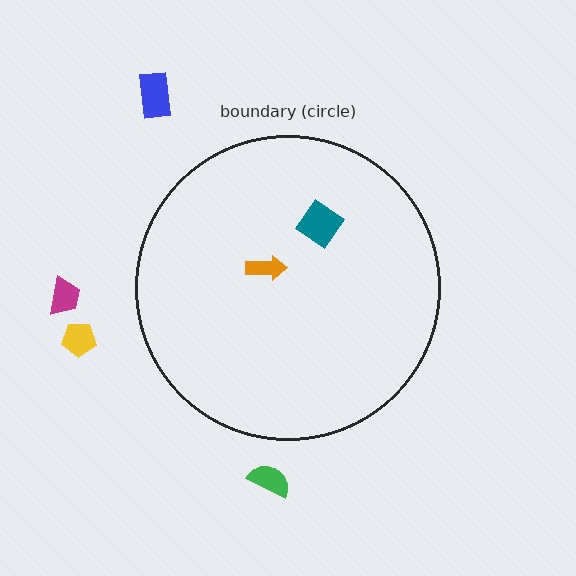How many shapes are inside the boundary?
2 inside, 4 outside.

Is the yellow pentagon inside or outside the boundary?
Outside.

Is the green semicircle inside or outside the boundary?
Outside.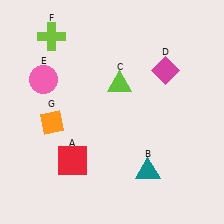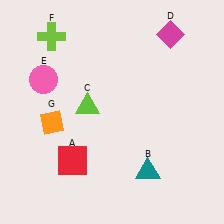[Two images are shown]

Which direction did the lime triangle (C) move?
The lime triangle (C) moved left.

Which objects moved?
The objects that moved are: the lime triangle (C), the magenta diamond (D).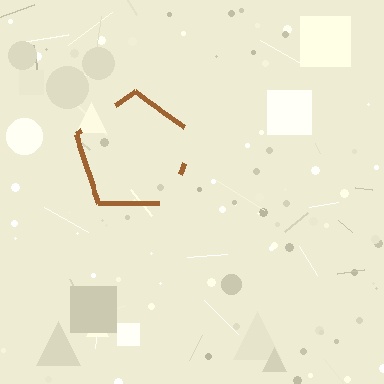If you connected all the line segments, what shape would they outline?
They would outline a pentagon.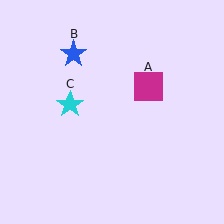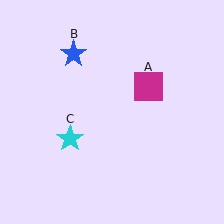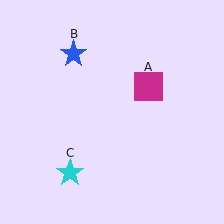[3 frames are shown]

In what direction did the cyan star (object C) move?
The cyan star (object C) moved down.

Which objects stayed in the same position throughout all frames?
Magenta square (object A) and blue star (object B) remained stationary.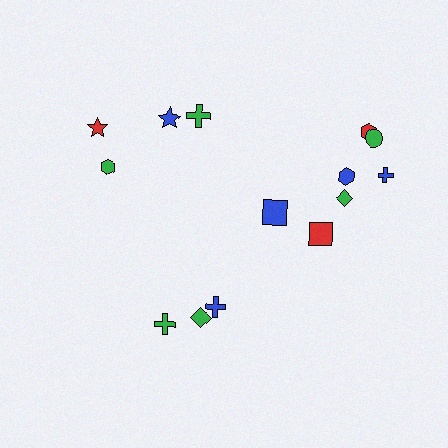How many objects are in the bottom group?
There are 3 objects.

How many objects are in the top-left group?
There are 4 objects.